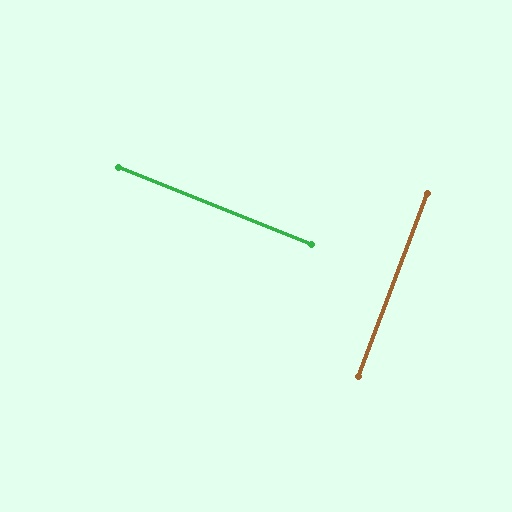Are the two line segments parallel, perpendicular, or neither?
Perpendicular — they meet at approximately 89°.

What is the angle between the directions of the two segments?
Approximately 89 degrees.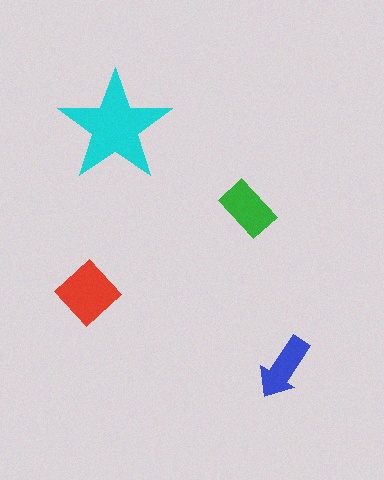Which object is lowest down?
The blue arrow is bottommost.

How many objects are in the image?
There are 4 objects in the image.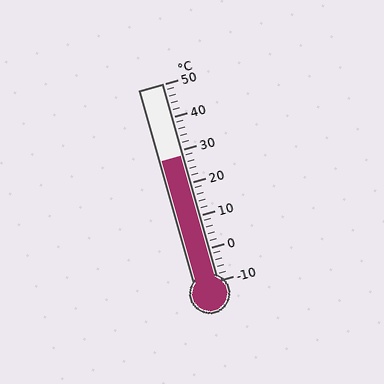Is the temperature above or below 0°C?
The temperature is above 0°C.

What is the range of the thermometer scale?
The thermometer scale ranges from -10°C to 50°C.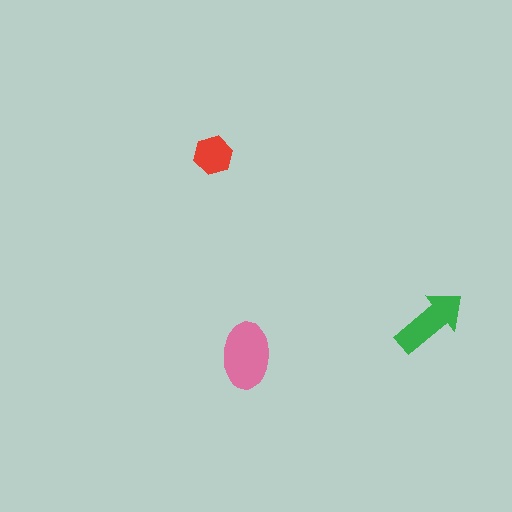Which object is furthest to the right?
The green arrow is rightmost.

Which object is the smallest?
The red hexagon.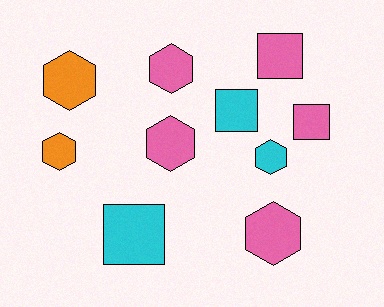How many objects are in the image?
There are 10 objects.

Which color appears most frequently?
Pink, with 5 objects.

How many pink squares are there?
There are 2 pink squares.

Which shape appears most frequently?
Hexagon, with 6 objects.